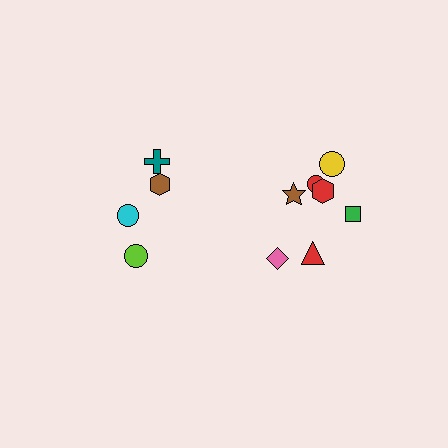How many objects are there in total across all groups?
There are 11 objects.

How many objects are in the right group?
There are 7 objects.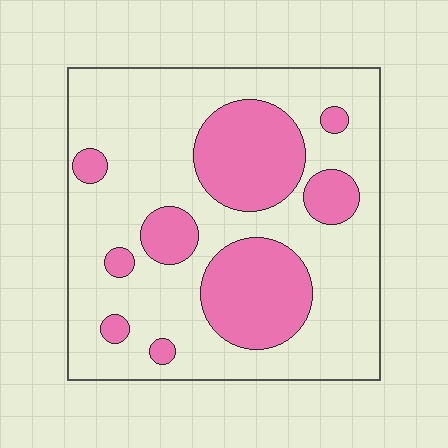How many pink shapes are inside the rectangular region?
9.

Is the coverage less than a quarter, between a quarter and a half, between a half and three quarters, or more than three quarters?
Between a quarter and a half.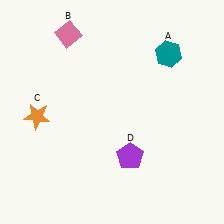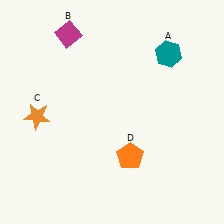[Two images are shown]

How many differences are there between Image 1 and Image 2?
There are 2 differences between the two images.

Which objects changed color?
B changed from pink to magenta. D changed from purple to orange.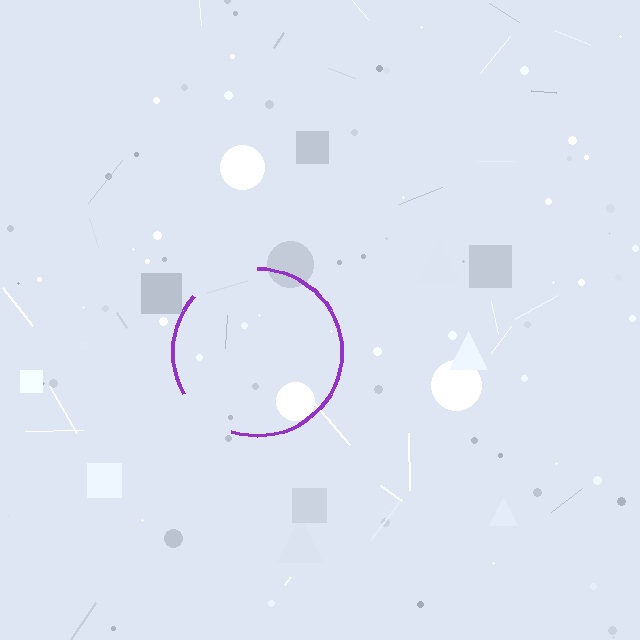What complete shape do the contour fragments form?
The contour fragments form a circle.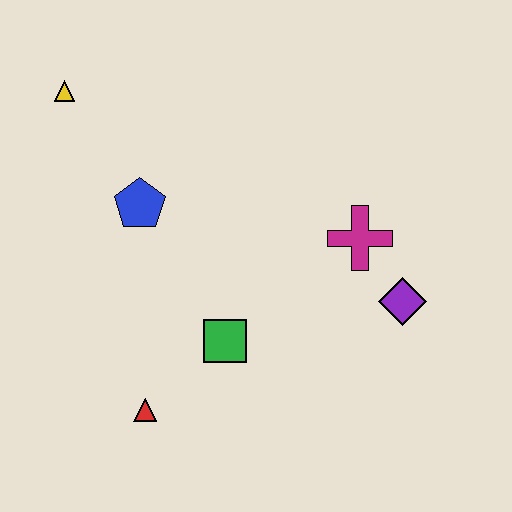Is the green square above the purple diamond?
No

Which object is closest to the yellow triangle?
The blue pentagon is closest to the yellow triangle.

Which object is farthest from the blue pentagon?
The purple diamond is farthest from the blue pentagon.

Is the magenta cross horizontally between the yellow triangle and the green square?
No